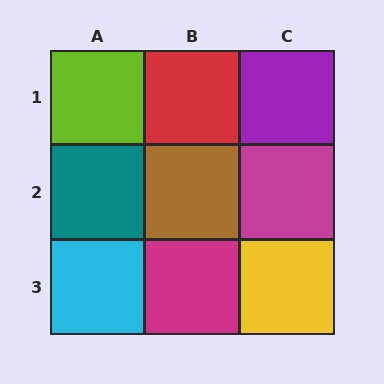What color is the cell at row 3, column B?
Magenta.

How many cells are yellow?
1 cell is yellow.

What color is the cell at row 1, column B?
Red.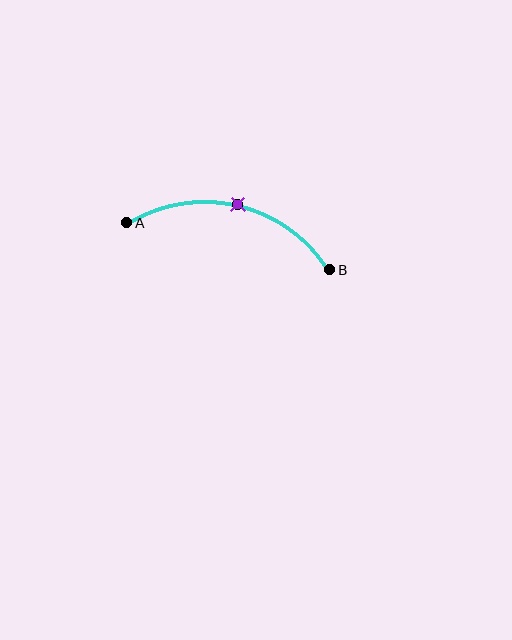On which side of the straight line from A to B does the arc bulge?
The arc bulges above the straight line connecting A and B.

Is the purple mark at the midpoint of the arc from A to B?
Yes. The purple mark lies on the arc at equal arc-length from both A and B — it is the arc midpoint.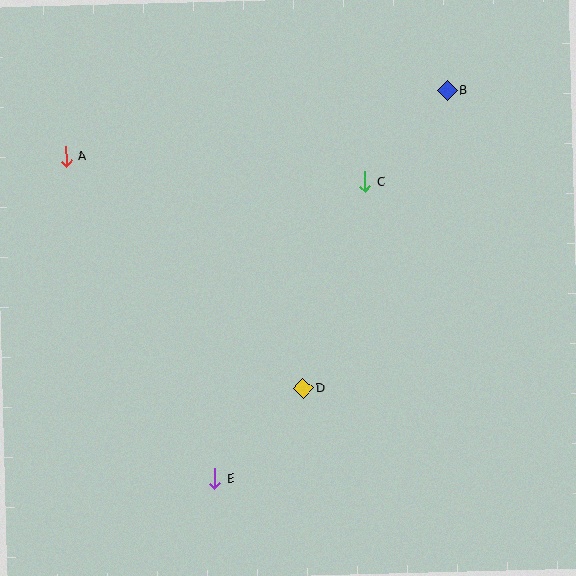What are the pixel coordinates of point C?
Point C is at (365, 182).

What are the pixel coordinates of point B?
Point B is at (447, 91).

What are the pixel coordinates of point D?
Point D is at (303, 388).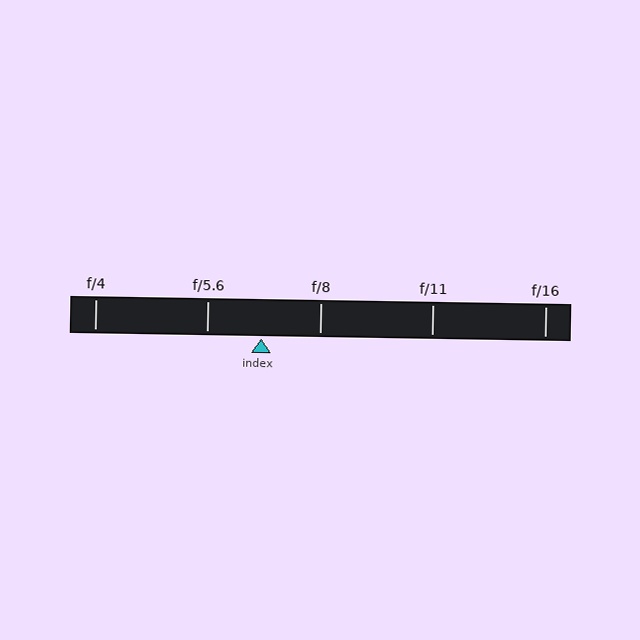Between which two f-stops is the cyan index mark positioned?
The index mark is between f/5.6 and f/8.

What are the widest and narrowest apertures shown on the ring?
The widest aperture shown is f/4 and the narrowest is f/16.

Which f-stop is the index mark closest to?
The index mark is closest to f/5.6.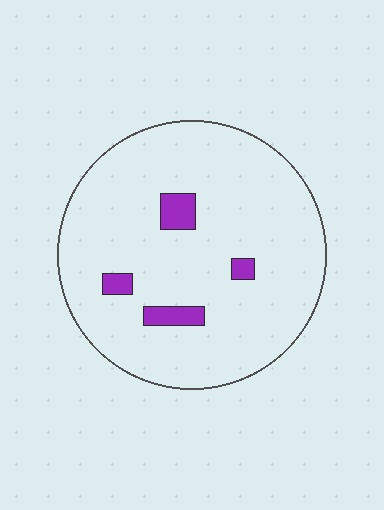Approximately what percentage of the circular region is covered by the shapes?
Approximately 5%.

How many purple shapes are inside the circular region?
4.